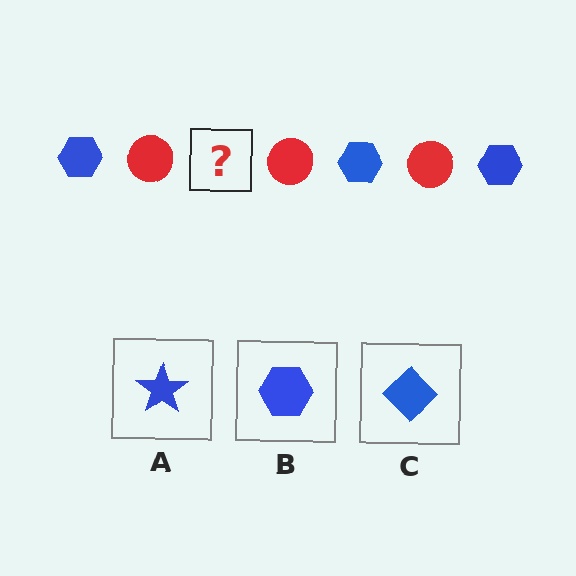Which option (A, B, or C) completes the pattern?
B.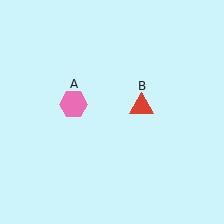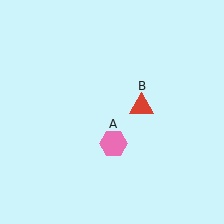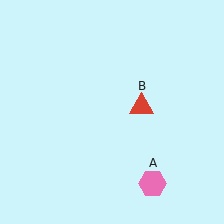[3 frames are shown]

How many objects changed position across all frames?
1 object changed position: pink hexagon (object A).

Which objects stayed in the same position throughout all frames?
Red triangle (object B) remained stationary.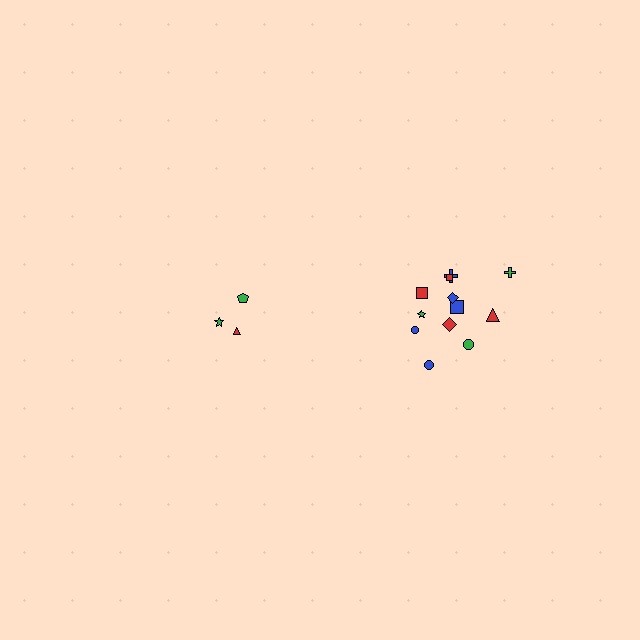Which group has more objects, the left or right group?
The right group.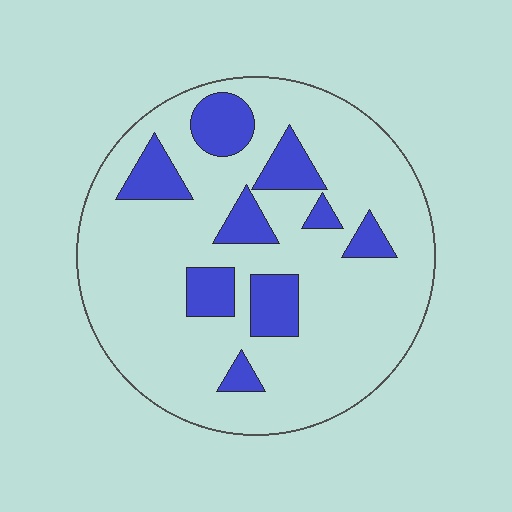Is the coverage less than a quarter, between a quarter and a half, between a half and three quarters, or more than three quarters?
Less than a quarter.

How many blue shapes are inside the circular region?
9.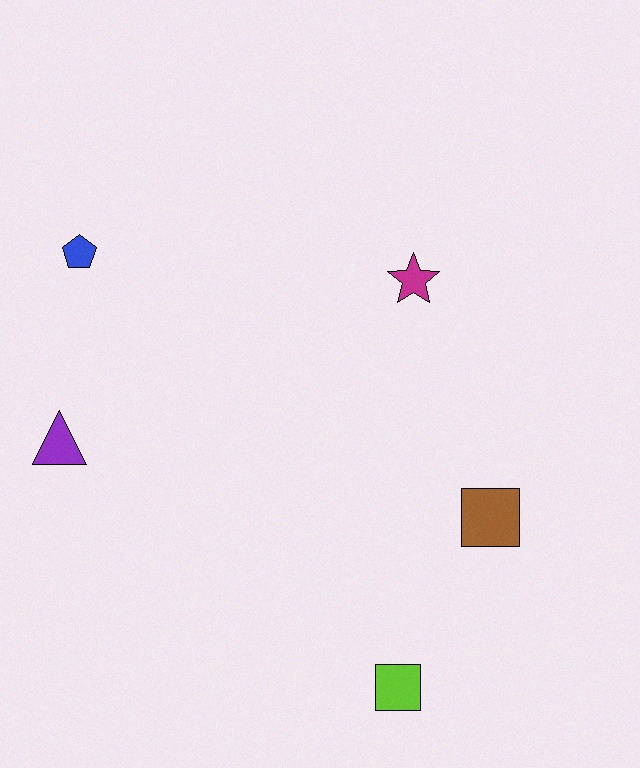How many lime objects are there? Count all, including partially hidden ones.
There is 1 lime object.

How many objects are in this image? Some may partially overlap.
There are 5 objects.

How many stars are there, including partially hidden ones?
There is 1 star.